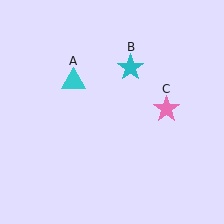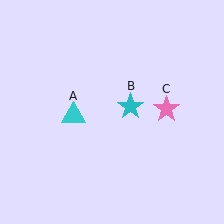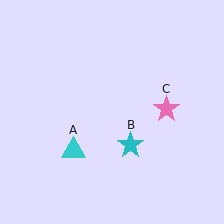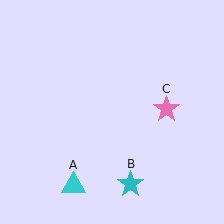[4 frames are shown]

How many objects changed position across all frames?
2 objects changed position: cyan triangle (object A), cyan star (object B).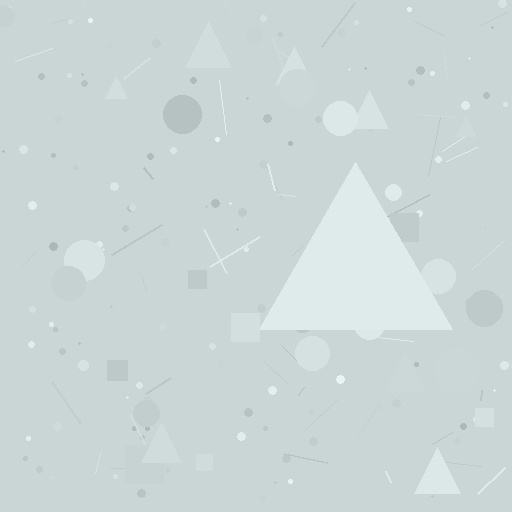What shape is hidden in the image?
A triangle is hidden in the image.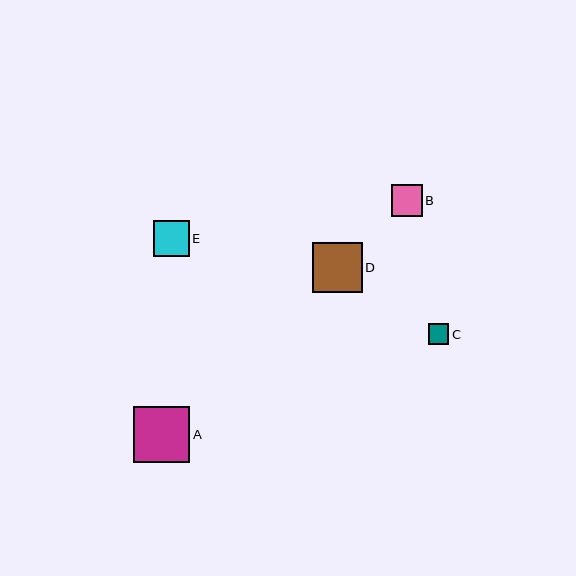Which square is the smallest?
Square C is the smallest with a size of approximately 20 pixels.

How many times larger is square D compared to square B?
Square D is approximately 1.6 times the size of square B.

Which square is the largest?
Square A is the largest with a size of approximately 56 pixels.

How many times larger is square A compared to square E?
Square A is approximately 1.5 times the size of square E.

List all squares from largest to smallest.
From largest to smallest: A, D, E, B, C.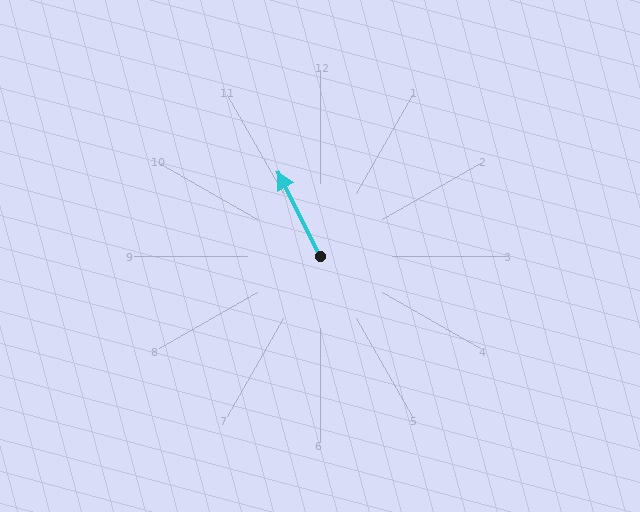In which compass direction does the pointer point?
Northwest.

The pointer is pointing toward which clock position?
Roughly 11 o'clock.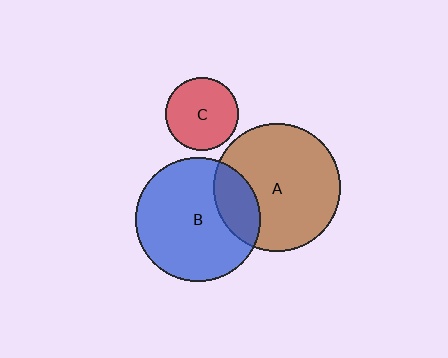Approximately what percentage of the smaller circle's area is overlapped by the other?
Approximately 20%.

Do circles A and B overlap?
Yes.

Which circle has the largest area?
Circle A (brown).